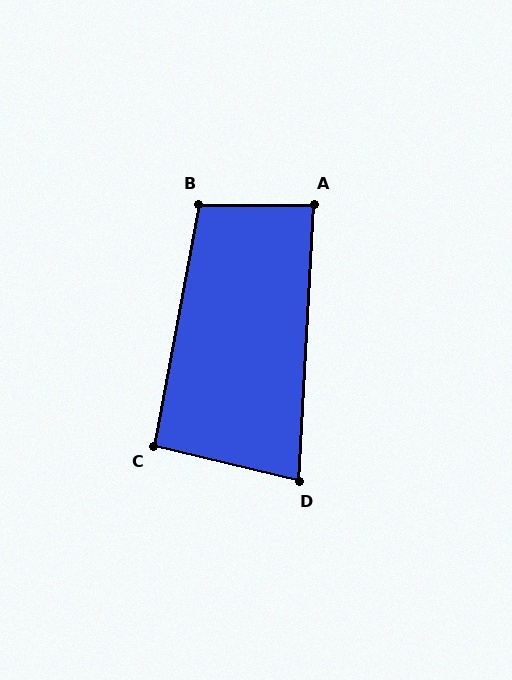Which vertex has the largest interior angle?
B, at approximately 100 degrees.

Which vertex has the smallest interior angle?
D, at approximately 80 degrees.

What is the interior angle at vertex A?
Approximately 87 degrees (approximately right).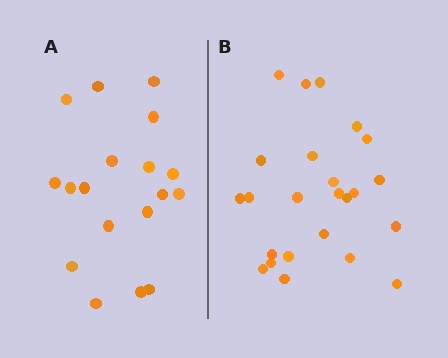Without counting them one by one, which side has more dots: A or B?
Region B (the right region) has more dots.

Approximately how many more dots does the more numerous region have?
Region B has about 6 more dots than region A.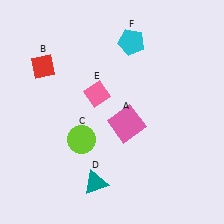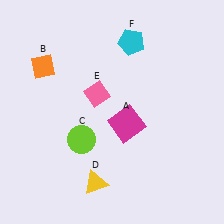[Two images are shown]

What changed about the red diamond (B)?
In Image 1, B is red. In Image 2, it changed to orange.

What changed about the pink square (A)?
In Image 1, A is pink. In Image 2, it changed to magenta.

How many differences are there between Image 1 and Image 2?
There are 3 differences between the two images.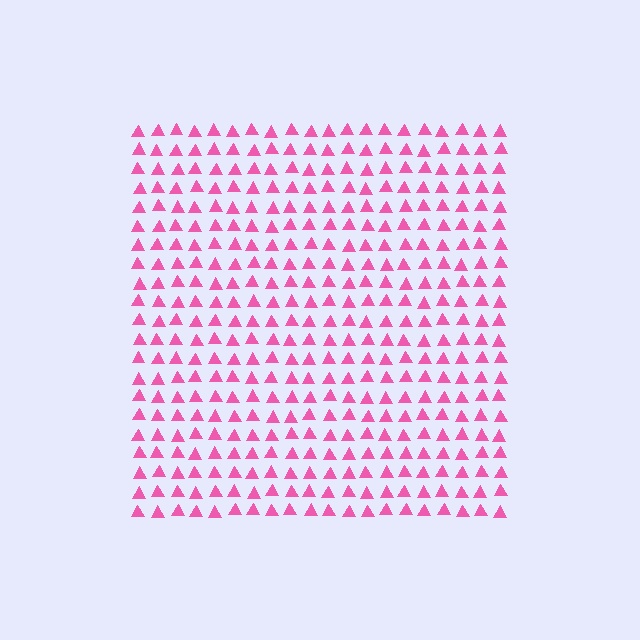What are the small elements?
The small elements are triangles.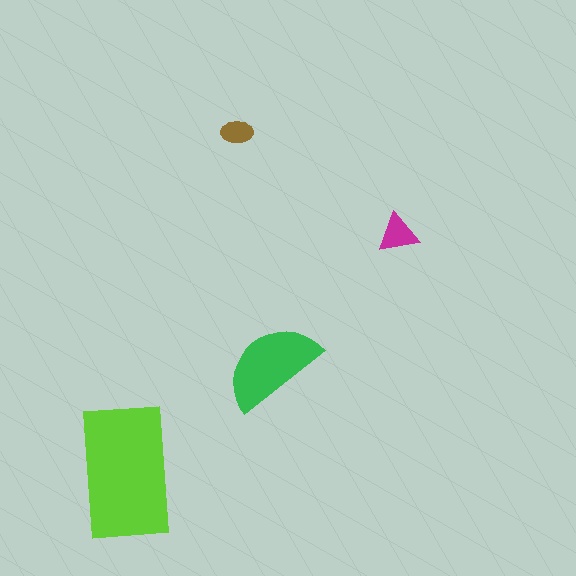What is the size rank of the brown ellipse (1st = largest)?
4th.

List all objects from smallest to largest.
The brown ellipse, the magenta triangle, the green semicircle, the lime rectangle.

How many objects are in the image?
There are 4 objects in the image.